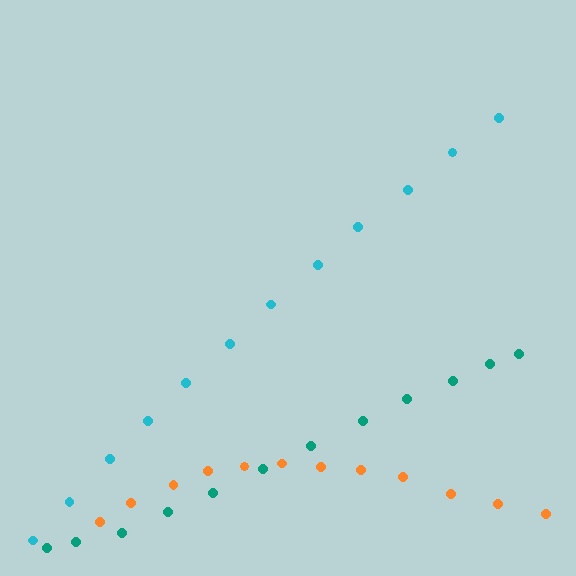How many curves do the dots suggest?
There are 3 distinct paths.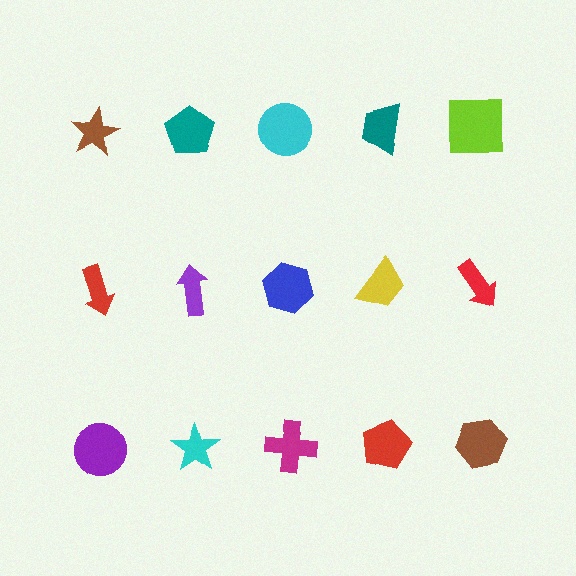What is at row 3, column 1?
A purple circle.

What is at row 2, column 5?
A red arrow.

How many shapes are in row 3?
5 shapes.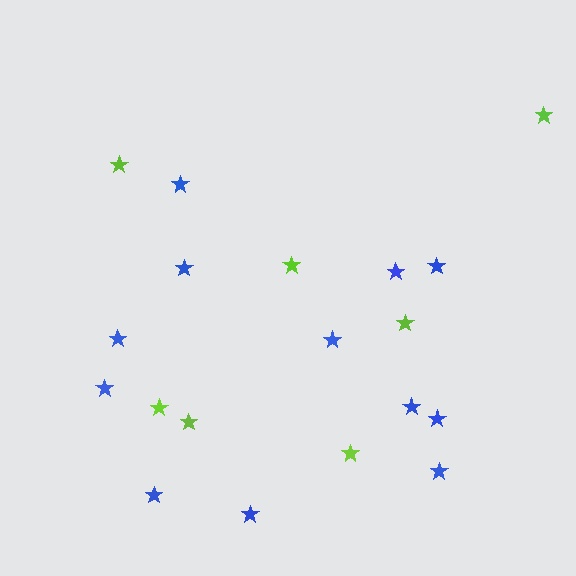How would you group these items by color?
There are 2 groups: one group of blue stars (12) and one group of lime stars (7).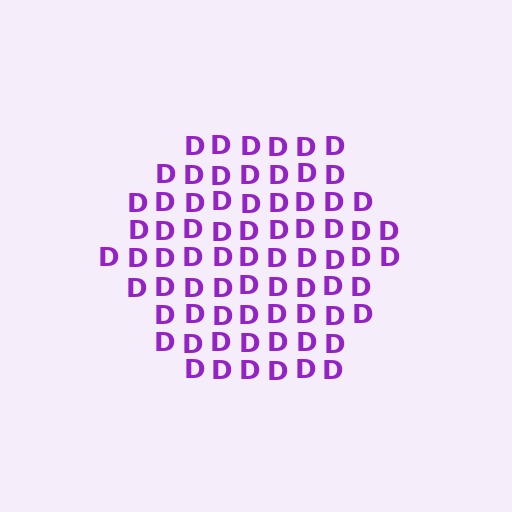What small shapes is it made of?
It is made of small letter D's.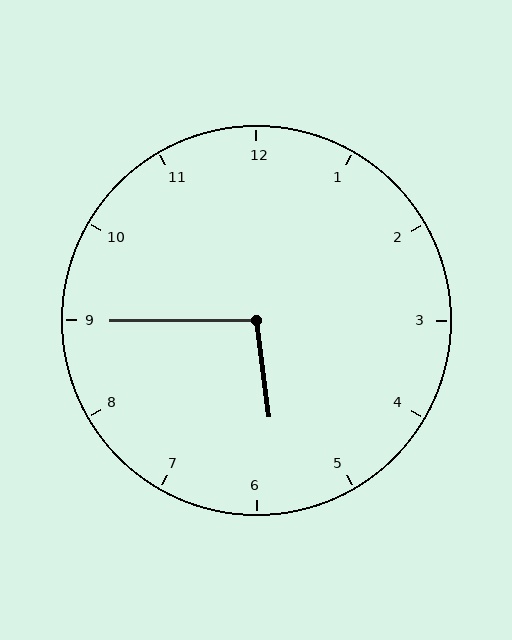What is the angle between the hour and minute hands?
Approximately 98 degrees.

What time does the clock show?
5:45.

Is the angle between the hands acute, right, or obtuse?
It is obtuse.